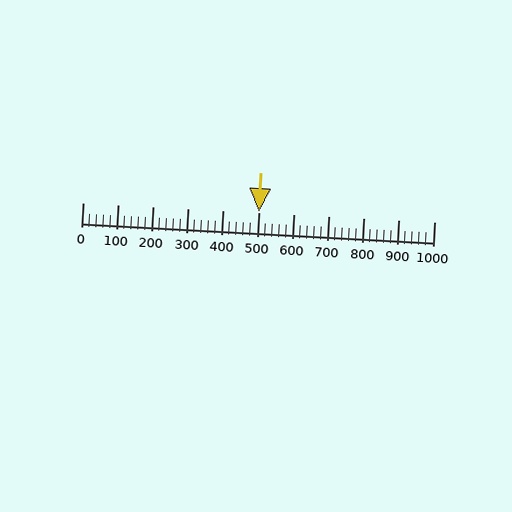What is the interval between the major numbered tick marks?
The major tick marks are spaced 100 units apart.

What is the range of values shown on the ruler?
The ruler shows values from 0 to 1000.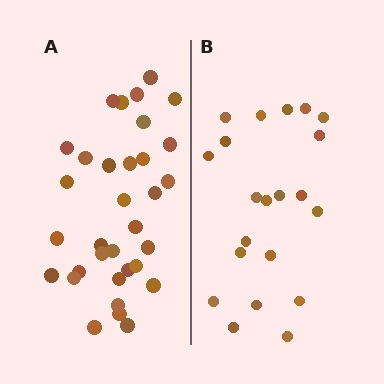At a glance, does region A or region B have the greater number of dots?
Region A (the left region) has more dots.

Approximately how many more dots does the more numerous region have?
Region A has roughly 12 or so more dots than region B.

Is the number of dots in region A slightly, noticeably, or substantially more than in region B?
Region A has substantially more. The ratio is roughly 1.6 to 1.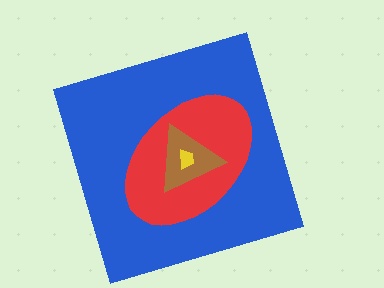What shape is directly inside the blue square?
The red ellipse.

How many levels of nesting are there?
4.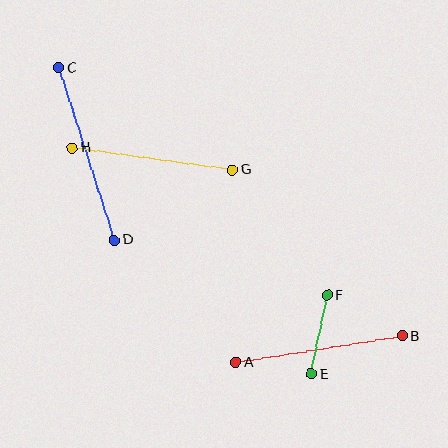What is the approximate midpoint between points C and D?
The midpoint is at approximately (87, 154) pixels.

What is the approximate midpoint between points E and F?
The midpoint is at approximately (319, 335) pixels.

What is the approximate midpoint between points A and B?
The midpoint is at approximately (319, 349) pixels.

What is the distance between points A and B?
The distance is approximately 169 pixels.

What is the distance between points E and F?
The distance is approximately 80 pixels.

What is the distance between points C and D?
The distance is approximately 181 pixels.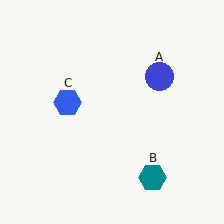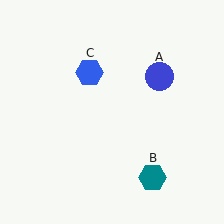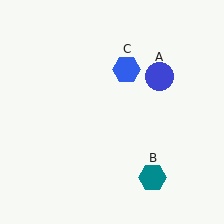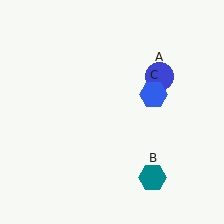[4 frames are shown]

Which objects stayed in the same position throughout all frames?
Blue circle (object A) and teal hexagon (object B) remained stationary.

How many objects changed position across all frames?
1 object changed position: blue hexagon (object C).